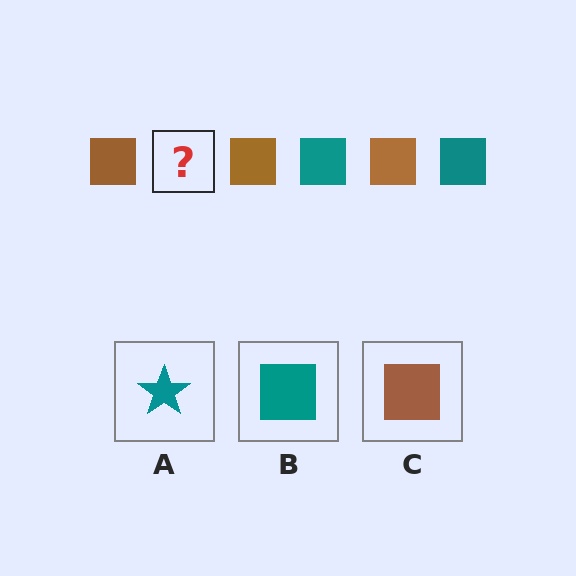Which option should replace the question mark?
Option B.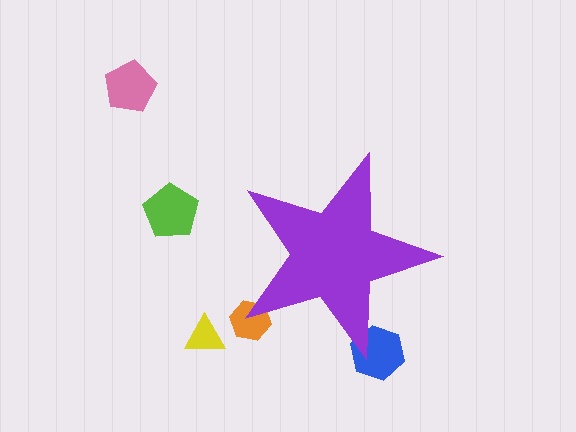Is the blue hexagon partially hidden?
Yes, the blue hexagon is partially hidden behind the purple star.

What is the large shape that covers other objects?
A purple star.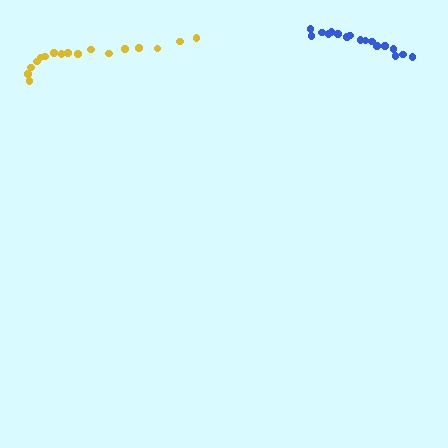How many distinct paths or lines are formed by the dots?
There are 2 distinct paths.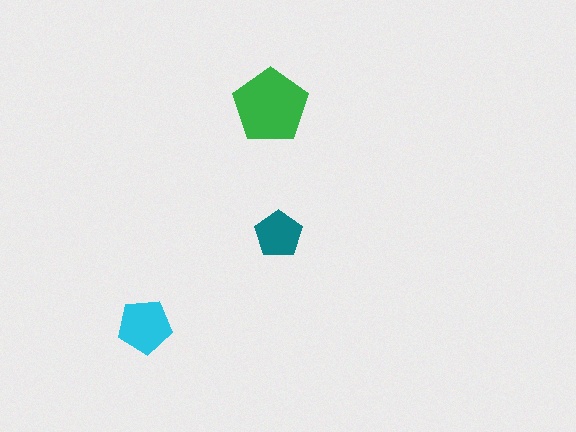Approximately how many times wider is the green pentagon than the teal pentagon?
About 1.5 times wider.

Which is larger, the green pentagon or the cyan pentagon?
The green one.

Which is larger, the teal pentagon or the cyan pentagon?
The cyan one.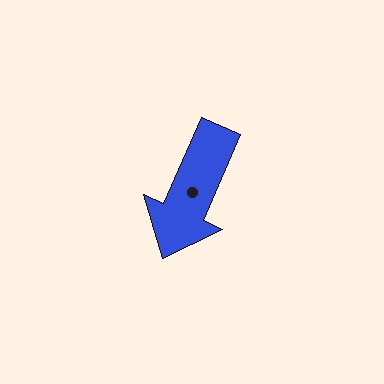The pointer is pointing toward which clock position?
Roughly 7 o'clock.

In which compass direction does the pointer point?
Southwest.